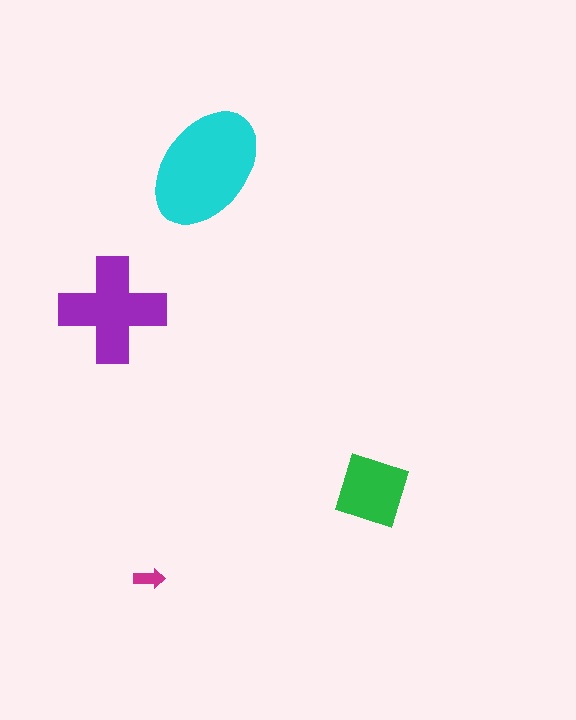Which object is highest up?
The cyan ellipse is topmost.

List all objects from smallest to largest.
The magenta arrow, the green square, the purple cross, the cyan ellipse.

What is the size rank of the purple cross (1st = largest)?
2nd.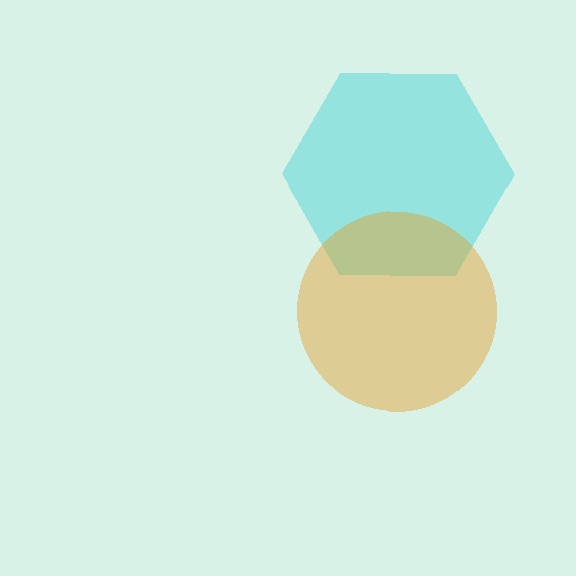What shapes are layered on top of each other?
The layered shapes are: a cyan hexagon, an orange circle.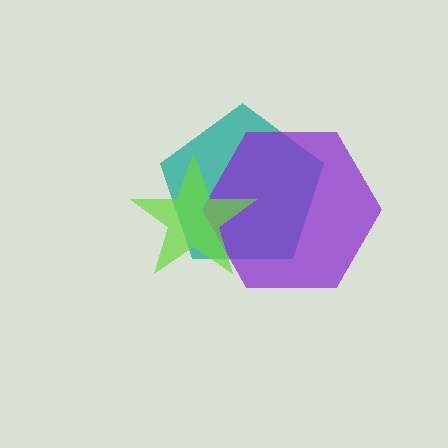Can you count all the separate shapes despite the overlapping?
Yes, there are 3 separate shapes.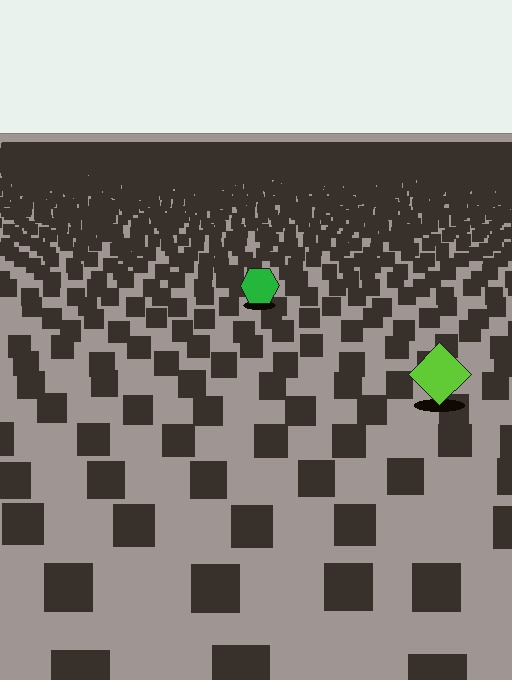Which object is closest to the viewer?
The lime diamond is closest. The texture marks near it are larger and more spread out.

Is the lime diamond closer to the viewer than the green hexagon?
Yes. The lime diamond is closer — you can tell from the texture gradient: the ground texture is coarser near it.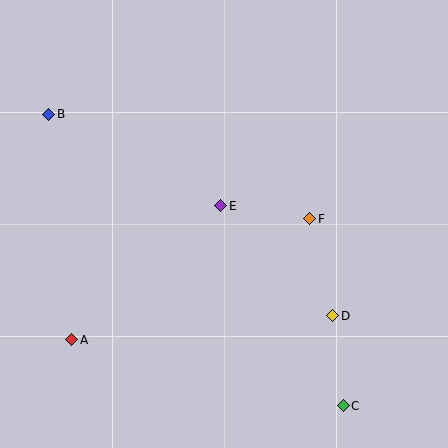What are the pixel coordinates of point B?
Point B is at (49, 114).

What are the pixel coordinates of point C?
Point C is at (343, 406).